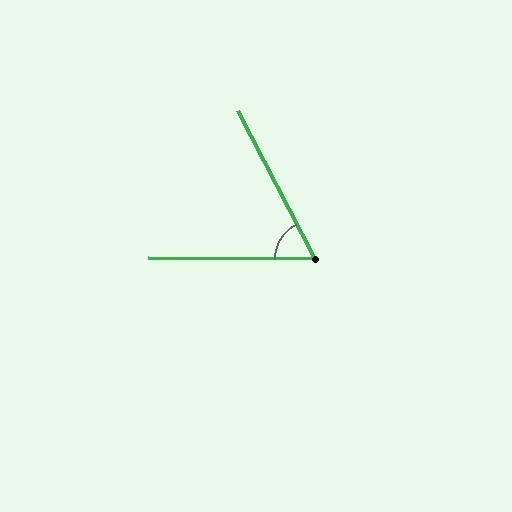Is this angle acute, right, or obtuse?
It is acute.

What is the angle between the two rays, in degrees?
Approximately 62 degrees.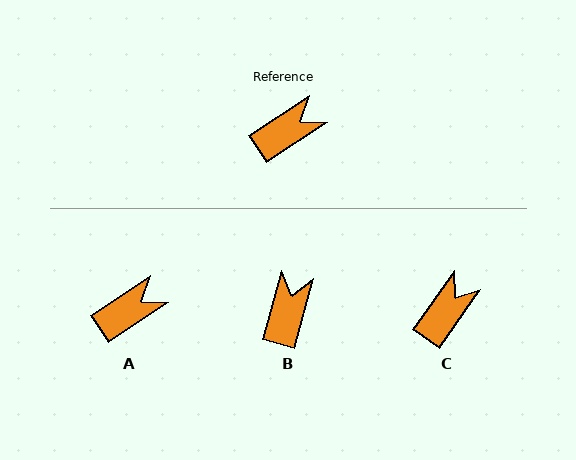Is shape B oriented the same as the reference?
No, it is off by about 41 degrees.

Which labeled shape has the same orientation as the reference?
A.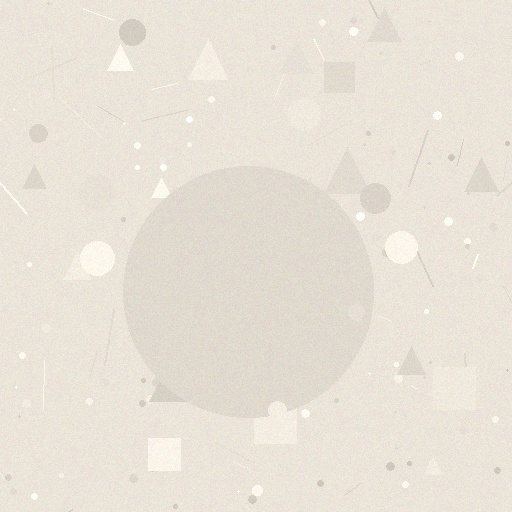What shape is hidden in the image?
A circle is hidden in the image.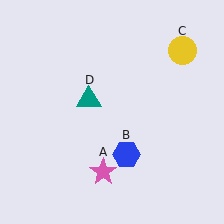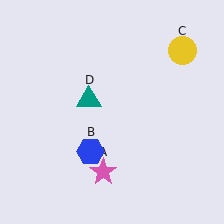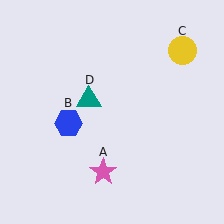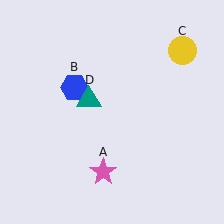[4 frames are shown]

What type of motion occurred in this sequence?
The blue hexagon (object B) rotated clockwise around the center of the scene.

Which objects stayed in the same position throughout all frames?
Pink star (object A) and yellow circle (object C) and teal triangle (object D) remained stationary.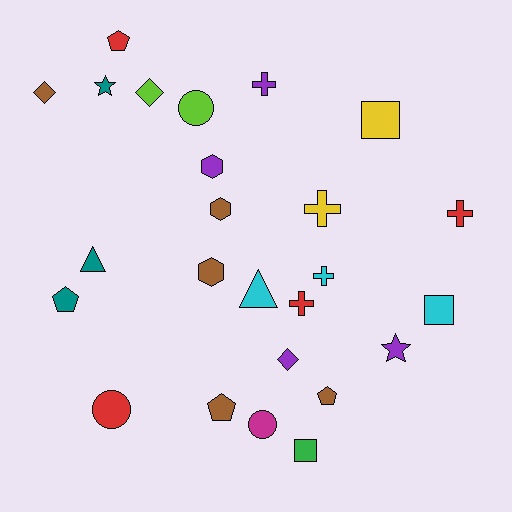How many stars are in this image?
There are 2 stars.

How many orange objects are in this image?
There are no orange objects.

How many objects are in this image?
There are 25 objects.